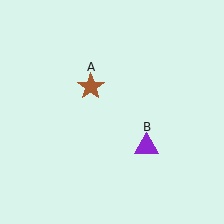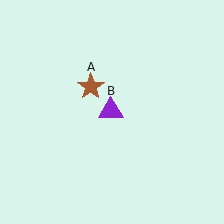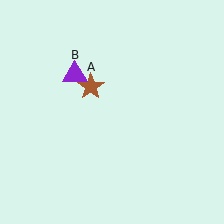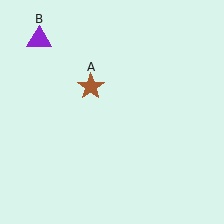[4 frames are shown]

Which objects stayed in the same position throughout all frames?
Brown star (object A) remained stationary.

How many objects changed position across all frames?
1 object changed position: purple triangle (object B).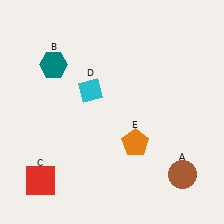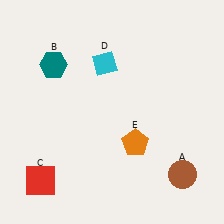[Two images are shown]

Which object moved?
The cyan diamond (D) moved up.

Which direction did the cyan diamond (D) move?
The cyan diamond (D) moved up.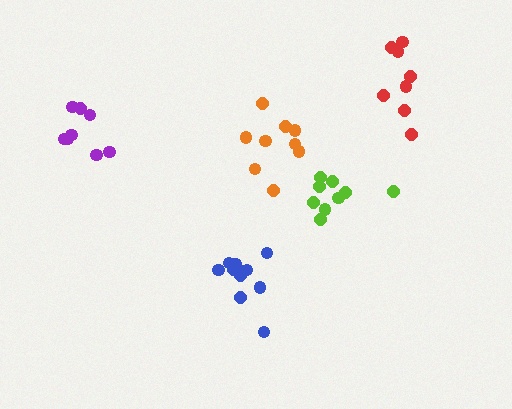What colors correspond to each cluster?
The clusters are colored: orange, red, blue, purple, lime.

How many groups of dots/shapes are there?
There are 5 groups.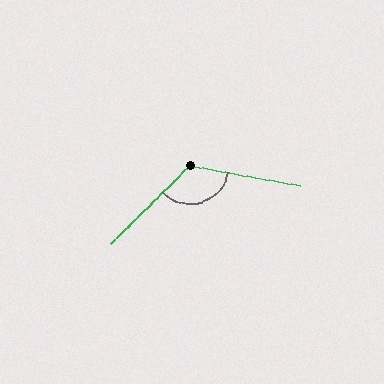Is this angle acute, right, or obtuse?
It is obtuse.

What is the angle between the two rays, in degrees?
Approximately 125 degrees.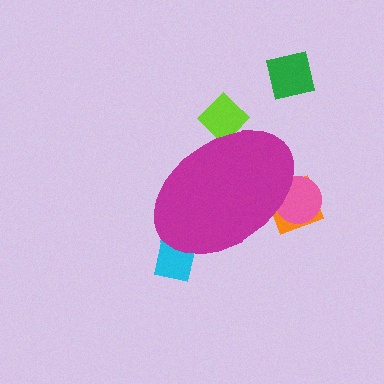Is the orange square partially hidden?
Yes, the orange square is partially hidden behind the magenta ellipse.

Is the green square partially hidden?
No, the green square is fully visible.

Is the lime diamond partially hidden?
Yes, the lime diamond is partially hidden behind the magenta ellipse.